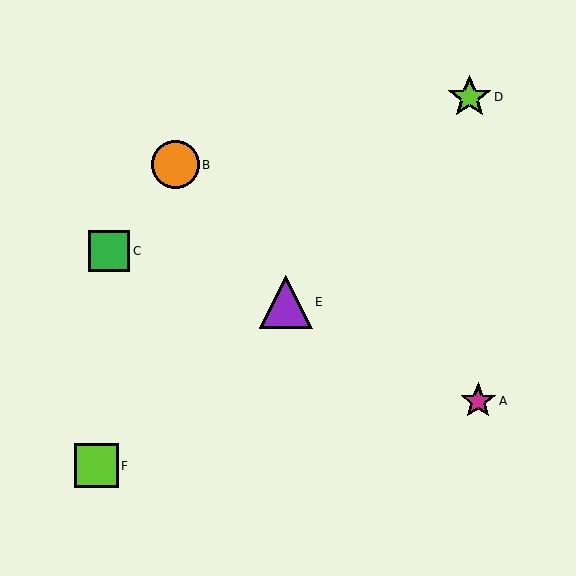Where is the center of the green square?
The center of the green square is at (109, 251).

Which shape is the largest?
The purple triangle (labeled E) is the largest.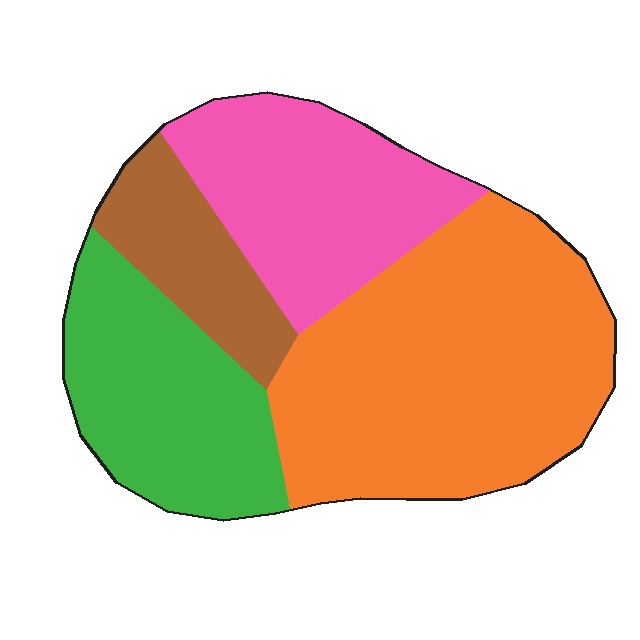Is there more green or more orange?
Orange.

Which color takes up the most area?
Orange, at roughly 45%.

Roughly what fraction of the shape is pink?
Pink takes up about one quarter (1/4) of the shape.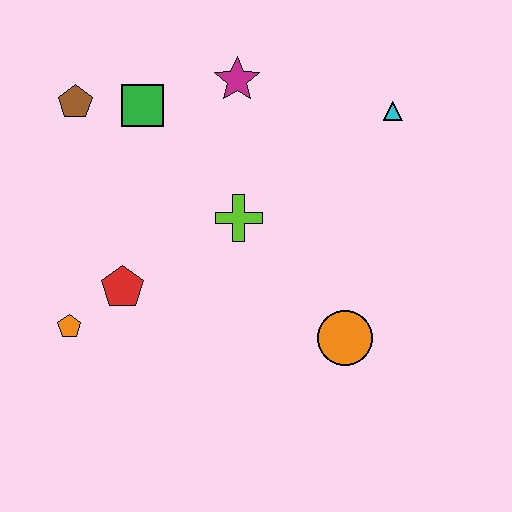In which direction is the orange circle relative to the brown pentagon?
The orange circle is to the right of the brown pentagon.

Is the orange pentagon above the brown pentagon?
No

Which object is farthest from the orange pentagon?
The cyan triangle is farthest from the orange pentagon.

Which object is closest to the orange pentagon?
The red pentagon is closest to the orange pentagon.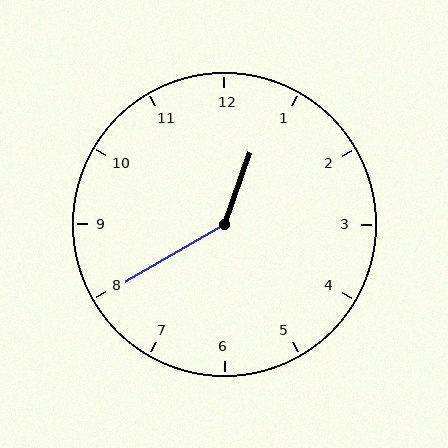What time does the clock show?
12:40.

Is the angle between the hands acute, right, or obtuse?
It is obtuse.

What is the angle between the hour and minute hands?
Approximately 140 degrees.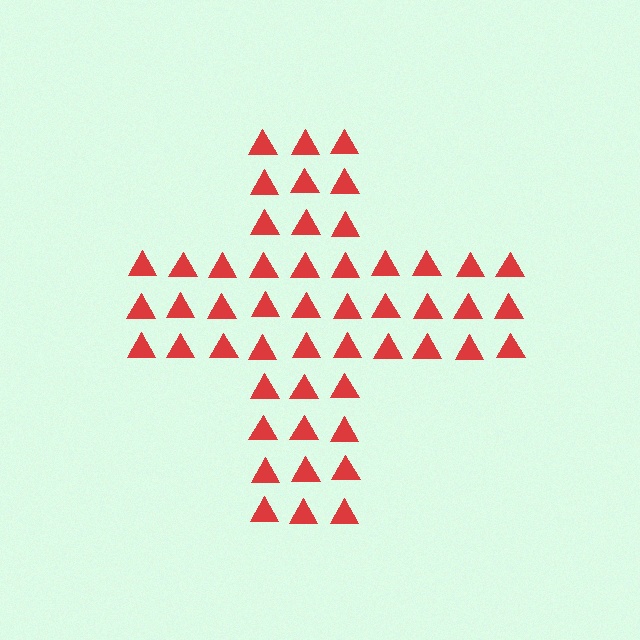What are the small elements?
The small elements are triangles.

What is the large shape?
The large shape is a cross.